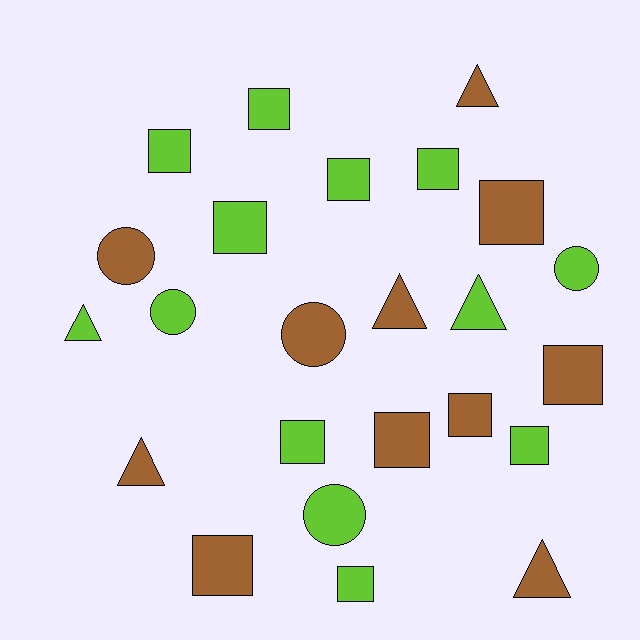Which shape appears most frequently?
Square, with 13 objects.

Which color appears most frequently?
Lime, with 13 objects.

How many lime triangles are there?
There are 2 lime triangles.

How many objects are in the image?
There are 24 objects.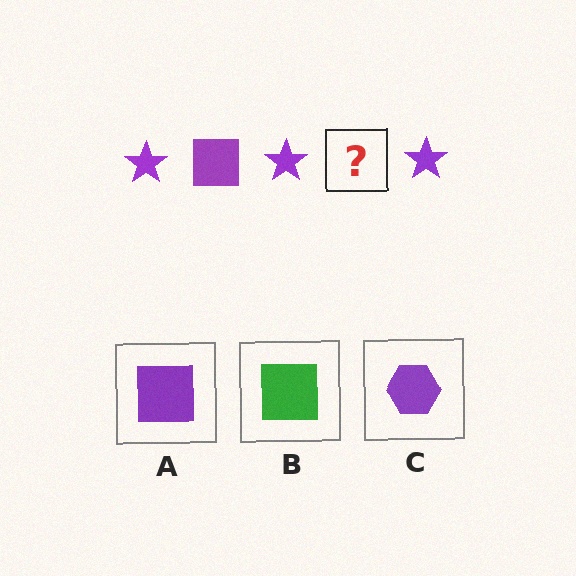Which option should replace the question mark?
Option A.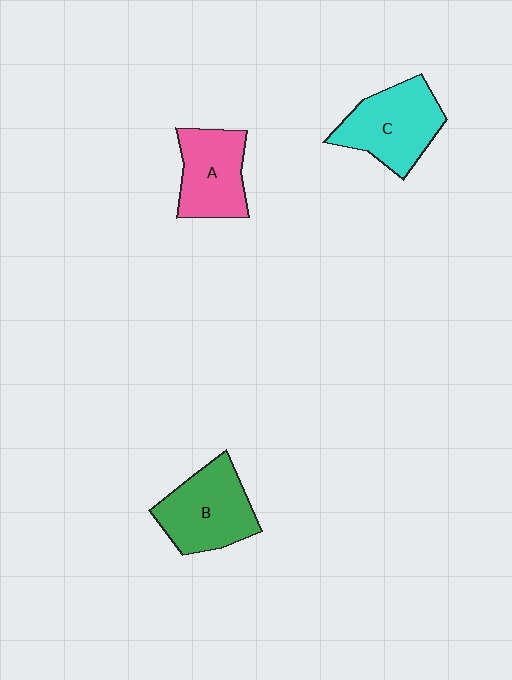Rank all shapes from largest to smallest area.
From largest to smallest: B (green), C (cyan), A (pink).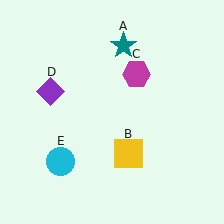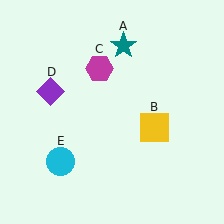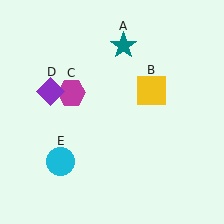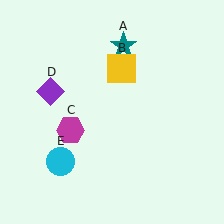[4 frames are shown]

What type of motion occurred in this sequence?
The yellow square (object B), magenta hexagon (object C) rotated counterclockwise around the center of the scene.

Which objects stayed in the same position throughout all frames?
Teal star (object A) and purple diamond (object D) and cyan circle (object E) remained stationary.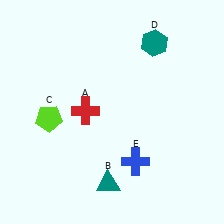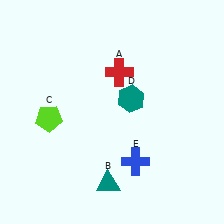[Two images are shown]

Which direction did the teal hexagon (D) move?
The teal hexagon (D) moved down.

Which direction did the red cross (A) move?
The red cross (A) moved up.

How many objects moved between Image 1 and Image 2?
2 objects moved between the two images.